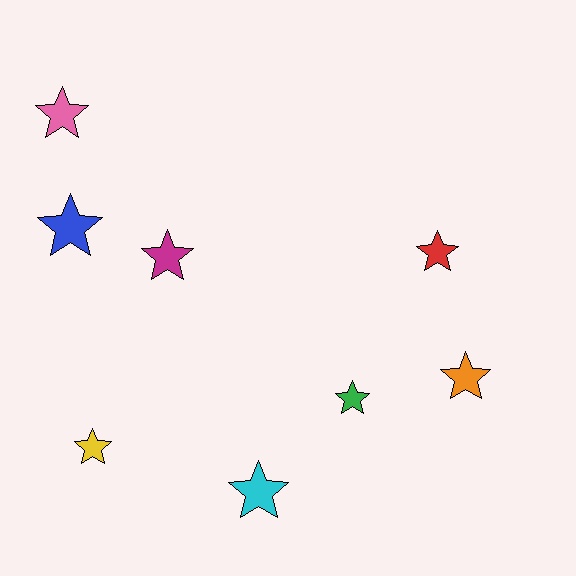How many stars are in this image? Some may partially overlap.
There are 8 stars.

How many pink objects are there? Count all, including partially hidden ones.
There is 1 pink object.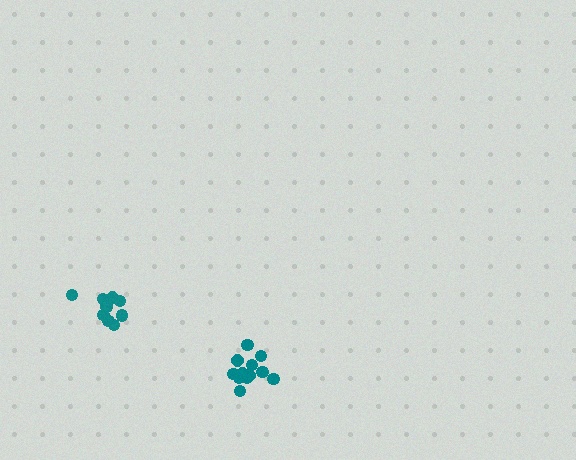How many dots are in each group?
Group 1: 10 dots, Group 2: 12 dots (22 total).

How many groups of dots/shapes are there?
There are 2 groups.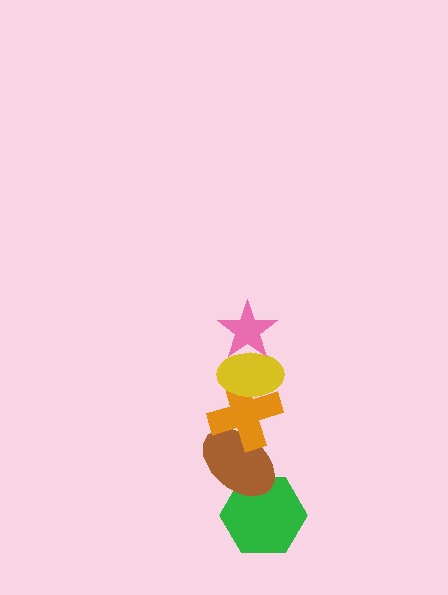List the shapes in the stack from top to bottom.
From top to bottom: the pink star, the yellow ellipse, the orange cross, the brown ellipse, the green hexagon.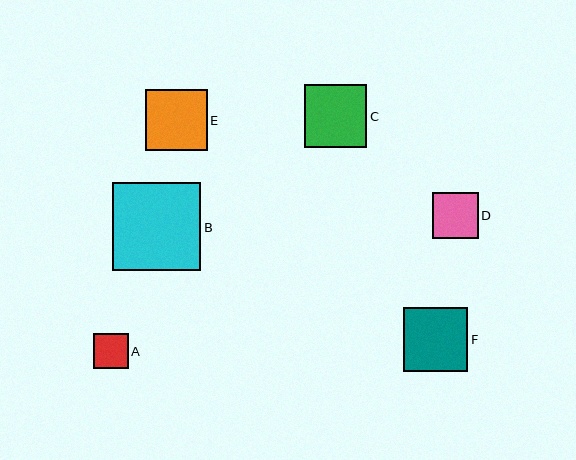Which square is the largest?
Square B is the largest with a size of approximately 88 pixels.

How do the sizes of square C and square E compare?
Square C and square E are approximately the same size.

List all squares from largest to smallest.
From largest to smallest: B, F, C, E, D, A.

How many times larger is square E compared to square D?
Square E is approximately 1.3 times the size of square D.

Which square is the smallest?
Square A is the smallest with a size of approximately 34 pixels.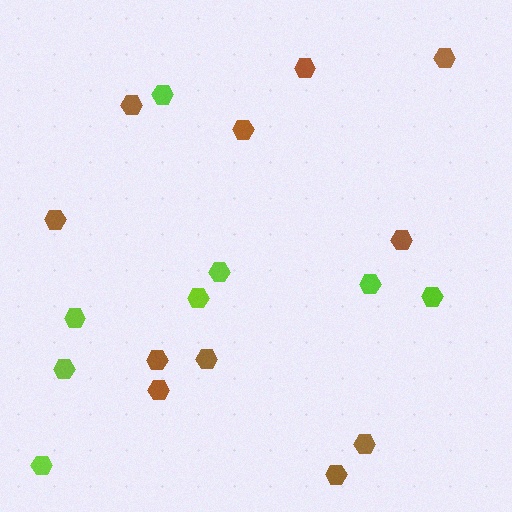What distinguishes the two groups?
There are 2 groups: one group of brown hexagons (11) and one group of lime hexagons (8).